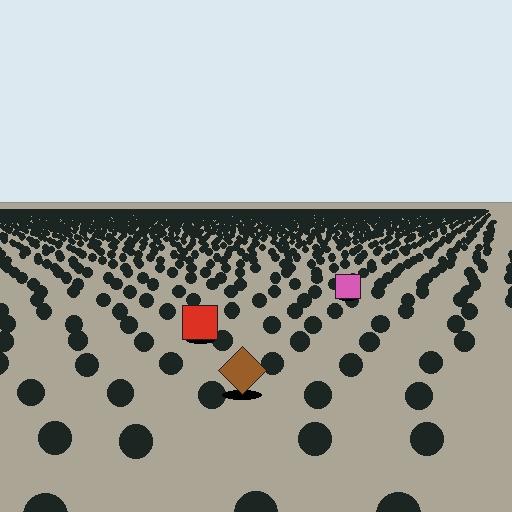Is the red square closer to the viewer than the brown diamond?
No. The brown diamond is closer — you can tell from the texture gradient: the ground texture is coarser near it.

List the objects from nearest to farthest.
From nearest to farthest: the brown diamond, the red square, the pink square.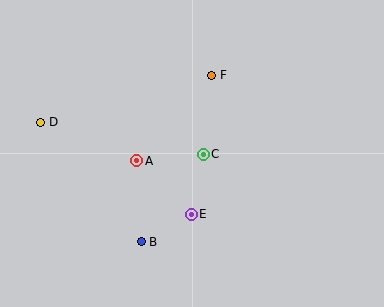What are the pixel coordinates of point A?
Point A is at (137, 161).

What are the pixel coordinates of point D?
Point D is at (41, 122).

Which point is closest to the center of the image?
Point C at (203, 154) is closest to the center.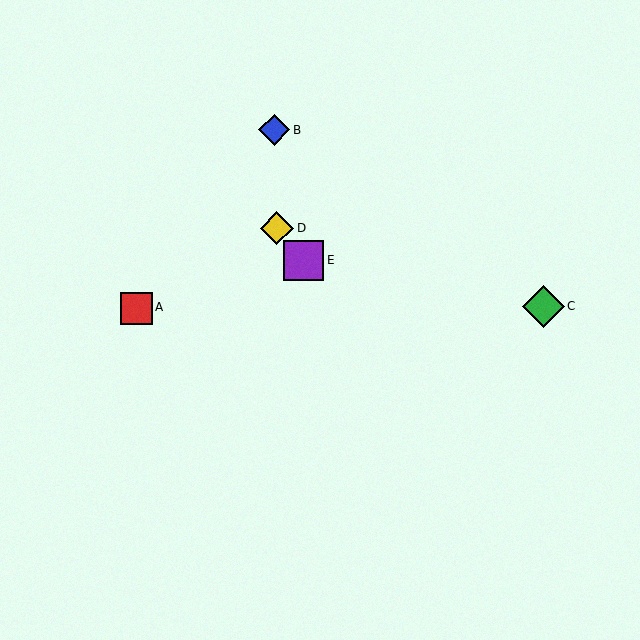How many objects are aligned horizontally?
2 objects (A, C) are aligned horizontally.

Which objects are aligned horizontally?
Objects A, C are aligned horizontally.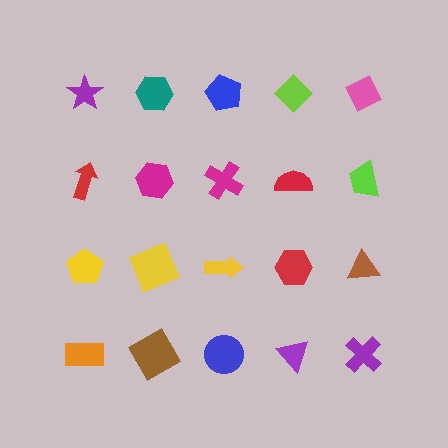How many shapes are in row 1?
5 shapes.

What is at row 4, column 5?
A purple cross.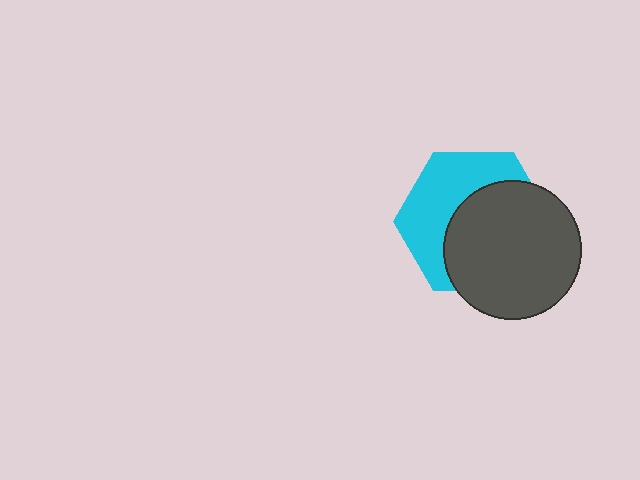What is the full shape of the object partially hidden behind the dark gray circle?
The partially hidden object is a cyan hexagon.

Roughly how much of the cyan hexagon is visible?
About half of it is visible (roughly 45%).